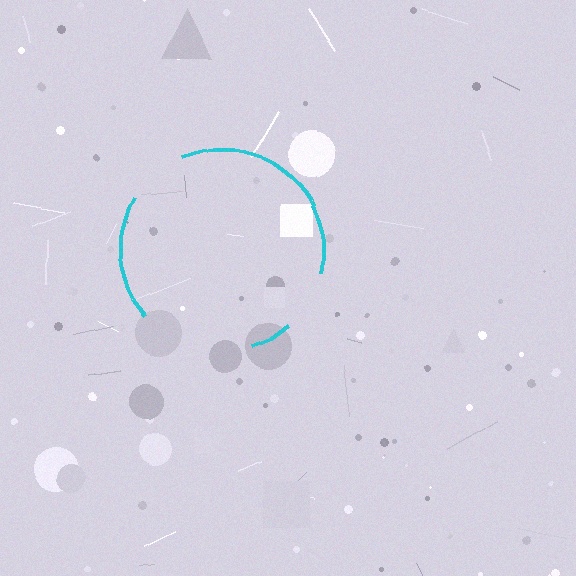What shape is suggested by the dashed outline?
The dashed outline suggests a circle.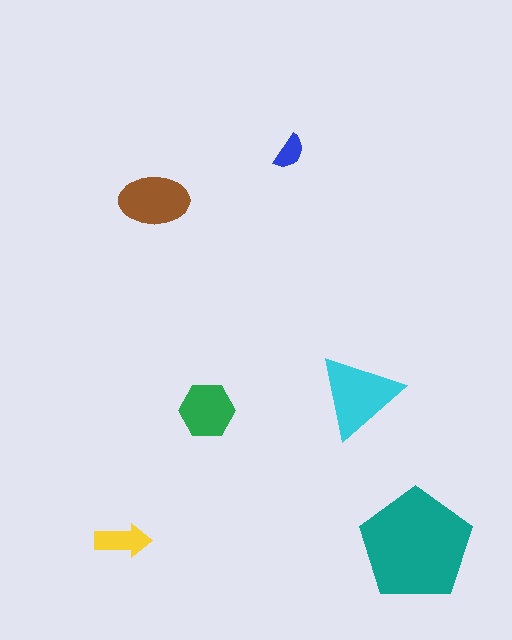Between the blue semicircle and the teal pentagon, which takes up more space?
The teal pentagon.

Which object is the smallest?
The blue semicircle.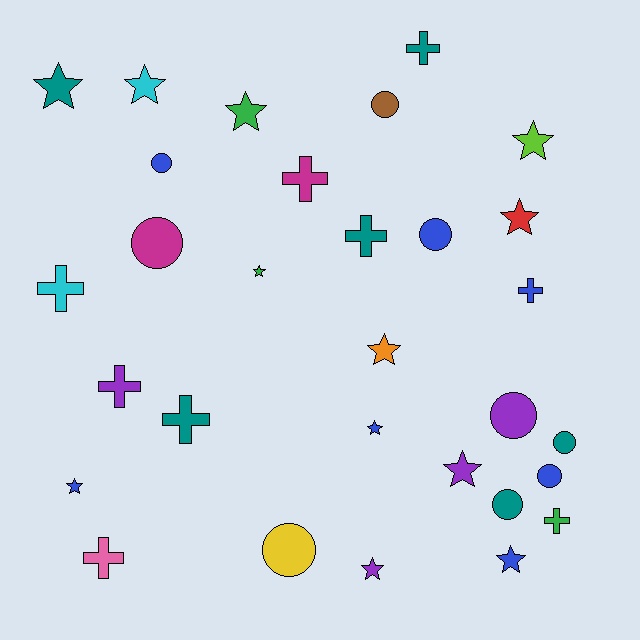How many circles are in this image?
There are 9 circles.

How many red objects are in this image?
There is 1 red object.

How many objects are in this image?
There are 30 objects.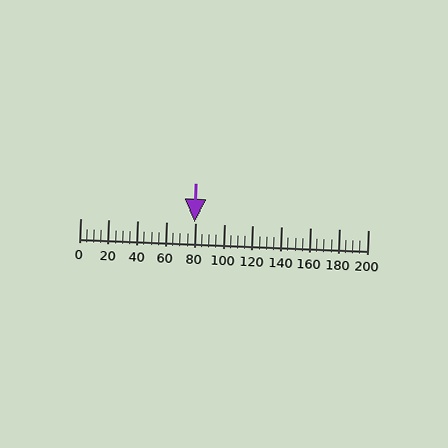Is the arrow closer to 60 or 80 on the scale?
The arrow is closer to 80.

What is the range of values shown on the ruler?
The ruler shows values from 0 to 200.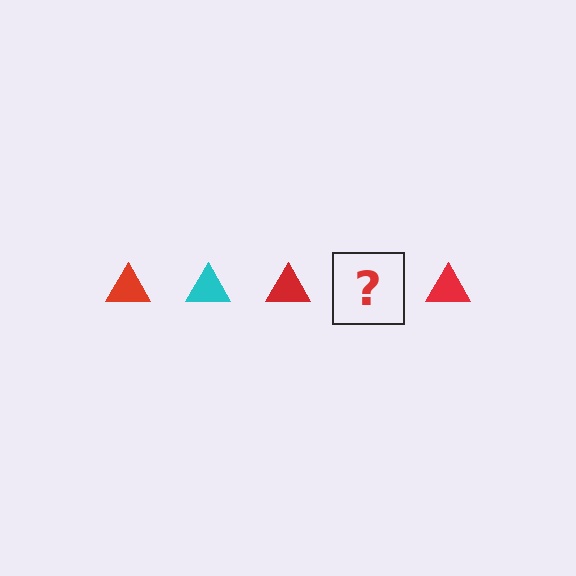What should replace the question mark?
The question mark should be replaced with a cyan triangle.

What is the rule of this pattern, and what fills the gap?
The rule is that the pattern cycles through red, cyan triangles. The gap should be filled with a cyan triangle.